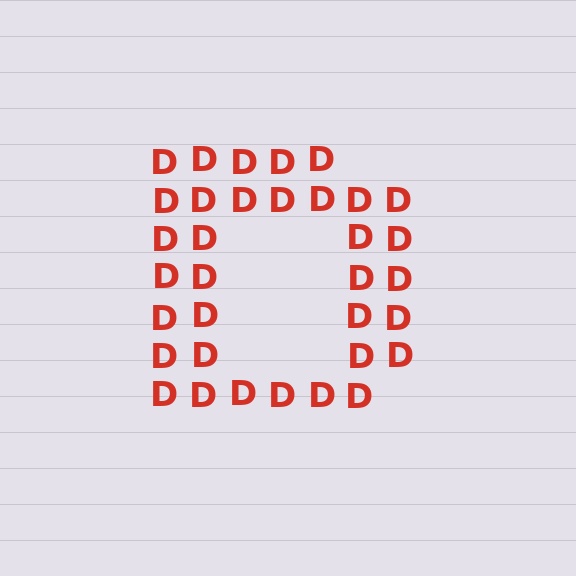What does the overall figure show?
The overall figure shows the letter D.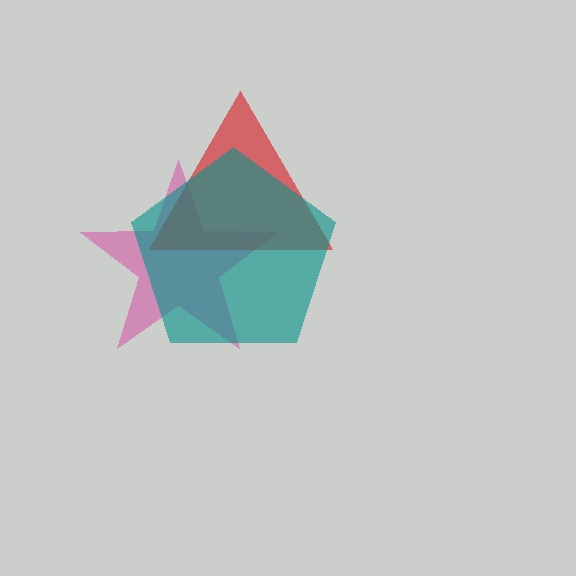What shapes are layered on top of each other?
The layered shapes are: a magenta star, a red triangle, a teal pentagon.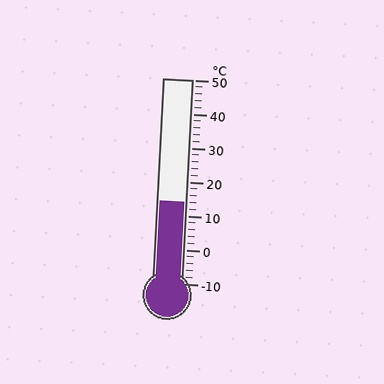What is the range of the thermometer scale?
The thermometer scale ranges from -10°C to 50°C.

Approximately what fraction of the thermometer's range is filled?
The thermometer is filled to approximately 40% of its range.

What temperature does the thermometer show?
The thermometer shows approximately 14°C.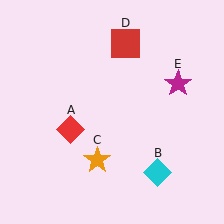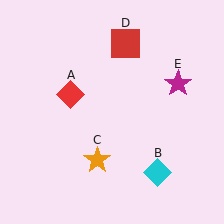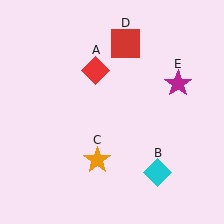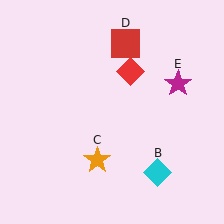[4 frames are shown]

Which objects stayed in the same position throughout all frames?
Cyan diamond (object B) and orange star (object C) and red square (object D) and magenta star (object E) remained stationary.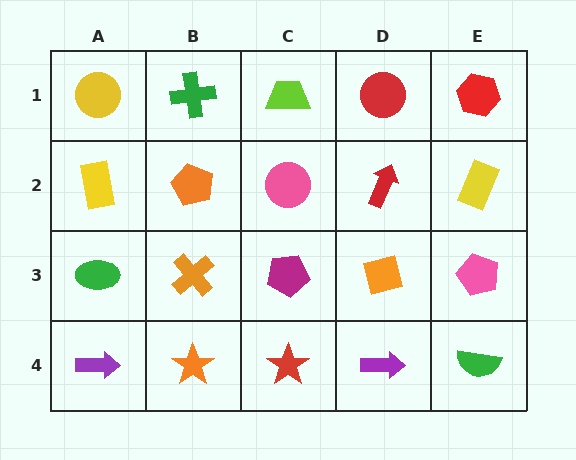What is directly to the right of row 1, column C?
A red circle.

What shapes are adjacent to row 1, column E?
A yellow rectangle (row 2, column E), a red circle (row 1, column D).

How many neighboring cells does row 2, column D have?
4.